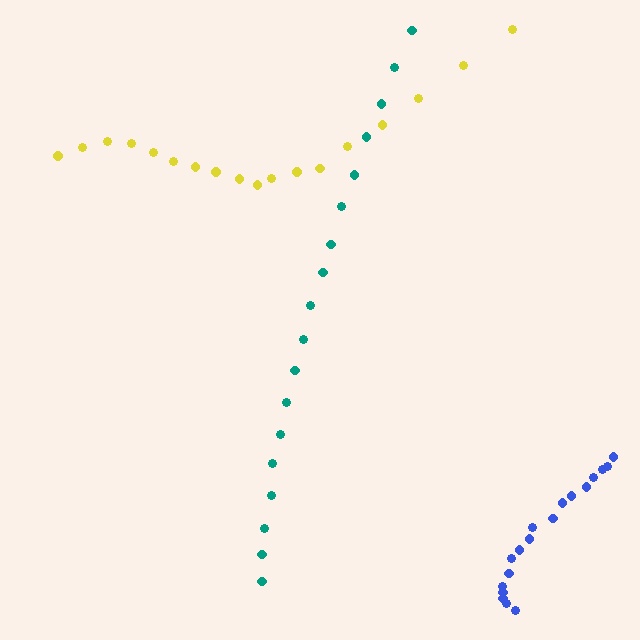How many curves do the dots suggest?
There are 3 distinct paths.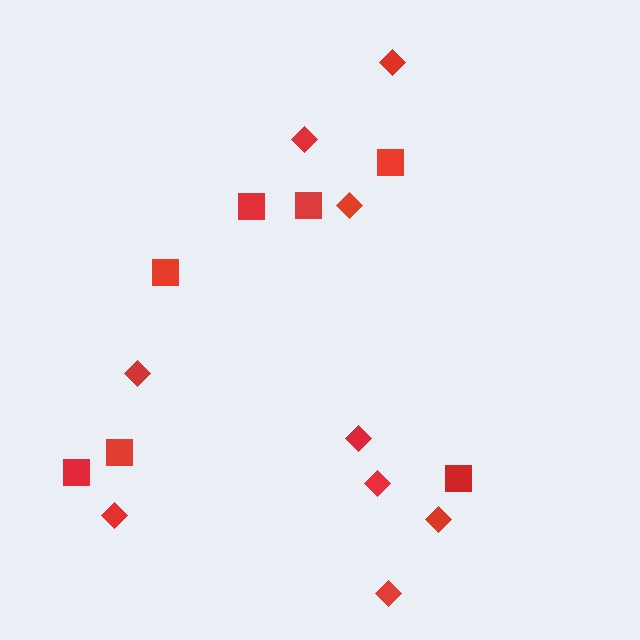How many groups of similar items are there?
There are 2 groups: one group of squares (7) and one group of diamonds (9).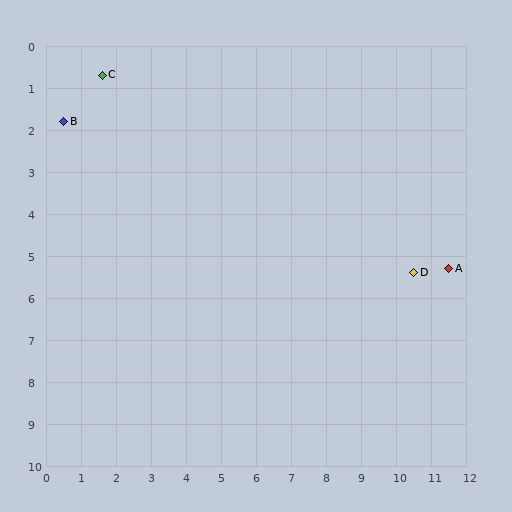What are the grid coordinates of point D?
Point D is at approximately (10.5, 5.4).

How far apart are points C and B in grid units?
Points C and B are about 1.6 grid units apart.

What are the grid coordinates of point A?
Point A is at approximately (11.5, 5.3).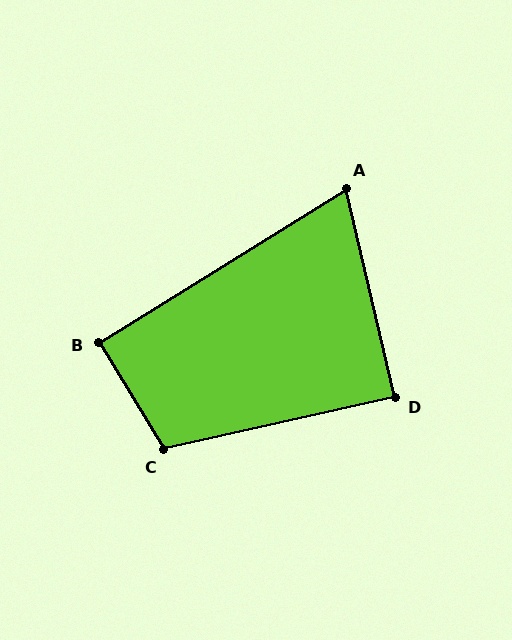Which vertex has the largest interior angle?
C, at approximately 109 degrees.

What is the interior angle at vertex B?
Approximately 90 degrees (approximately right).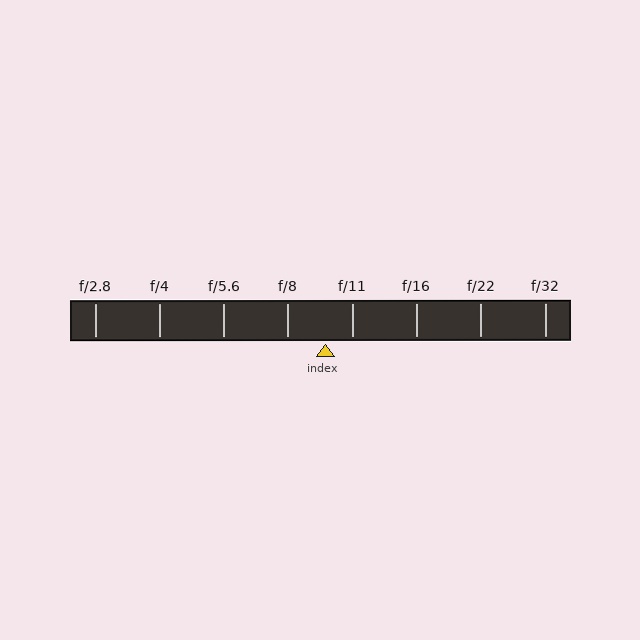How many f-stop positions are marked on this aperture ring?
There are 8 f-stop positions marked.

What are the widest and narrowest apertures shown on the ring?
The widest aperture shown is f/2.8 and the narrowest is f/32.